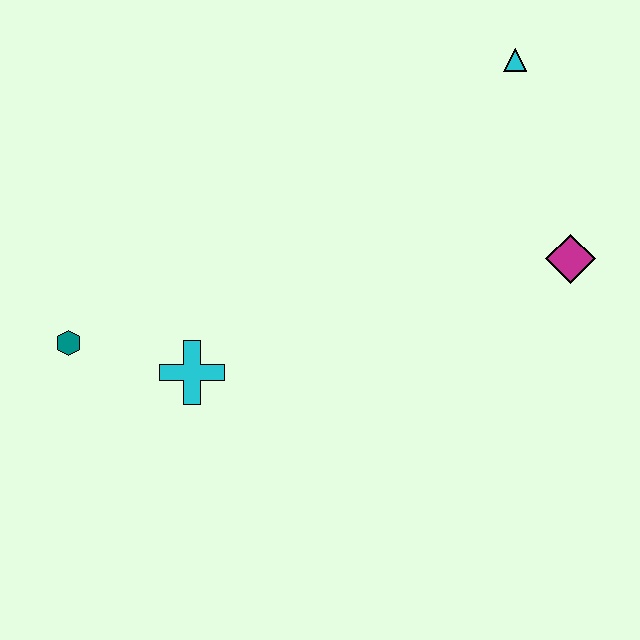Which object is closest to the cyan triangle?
The magenta diamond is closest to the cyan triangle.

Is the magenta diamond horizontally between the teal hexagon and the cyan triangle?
No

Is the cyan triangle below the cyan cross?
No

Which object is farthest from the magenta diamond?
The teal hexagon is farthest from the magenta diamond.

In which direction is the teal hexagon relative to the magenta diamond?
The teal hexagon is to the left of the magenta diamond.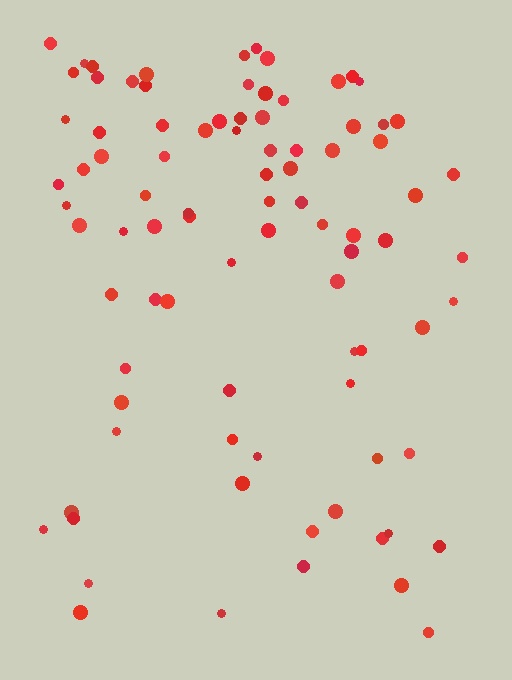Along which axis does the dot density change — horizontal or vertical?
Vertical.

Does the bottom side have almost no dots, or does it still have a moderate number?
Still a moderate number, just noticeably fewer than the top.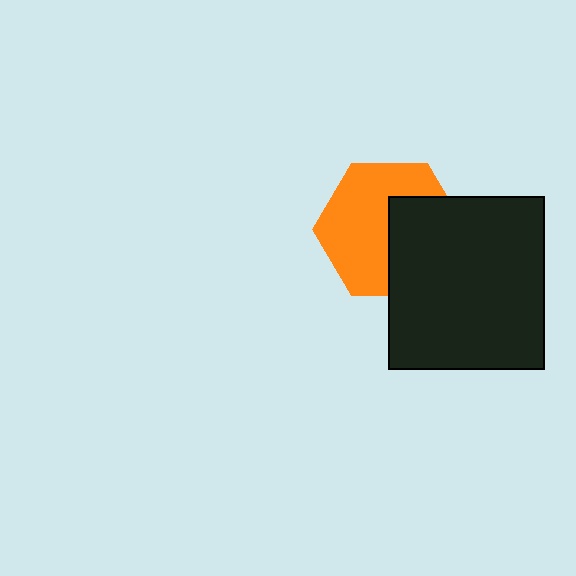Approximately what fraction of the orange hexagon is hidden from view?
Roughly 41% of the orange hexagon is hidden behind the black rectangle.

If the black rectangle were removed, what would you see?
You would see the complete orange hexagon.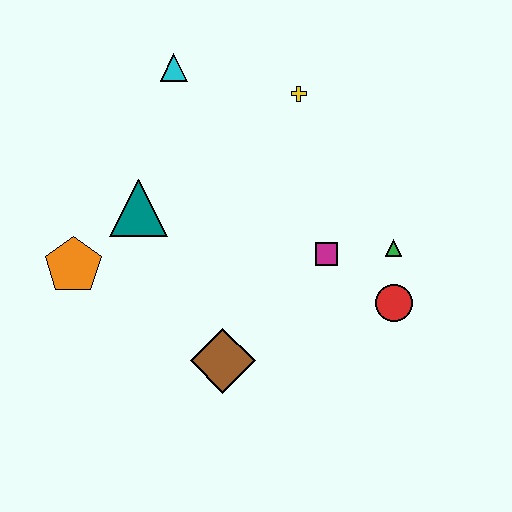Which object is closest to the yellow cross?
The cyan triangle is closest to the yellow cross.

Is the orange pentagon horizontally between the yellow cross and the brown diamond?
No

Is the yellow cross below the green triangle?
No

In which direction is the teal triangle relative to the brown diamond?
The teal triangle is above the brown diamond.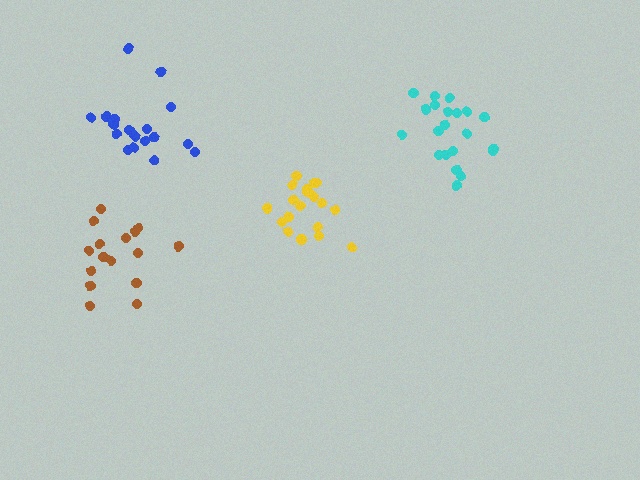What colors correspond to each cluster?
The clusters are colored: cyan, yellow, brown, blue.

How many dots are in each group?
Group 1: 21 dots, Group 2: 20 dots, Group 3: 16 dots, Group 4: 20 dots (77 total).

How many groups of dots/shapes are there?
There are 4 groups.